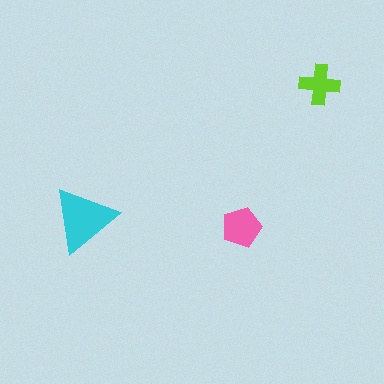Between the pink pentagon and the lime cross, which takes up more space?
The pink pentagon.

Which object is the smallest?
The lime cross.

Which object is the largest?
The cyan triangle.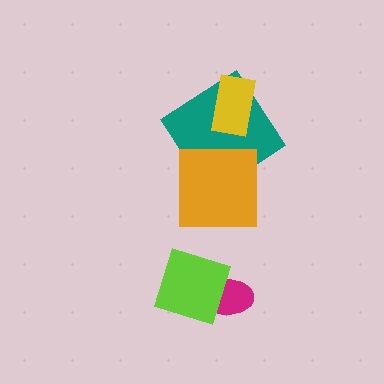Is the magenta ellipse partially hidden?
Yes, it is partially covered by another shape.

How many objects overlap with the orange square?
1 object overlaps with the orange square.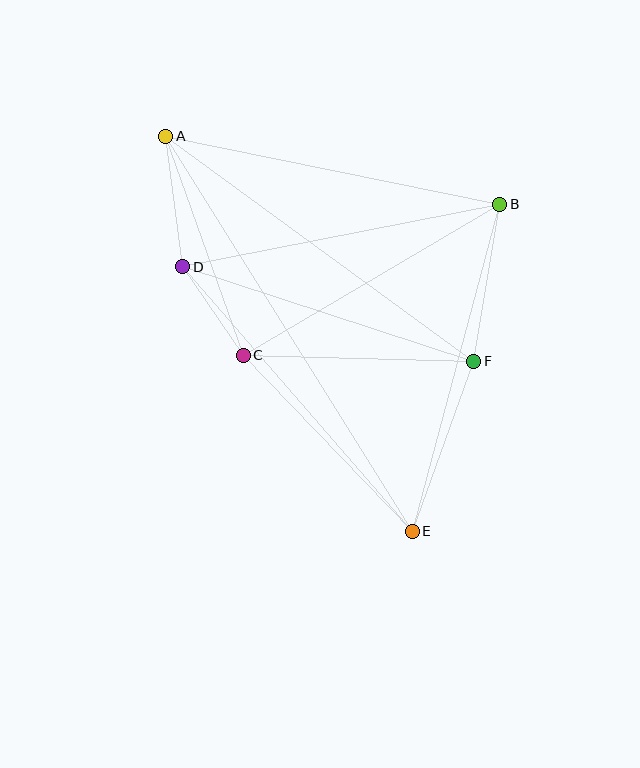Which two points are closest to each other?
Points C and D are closest to each other.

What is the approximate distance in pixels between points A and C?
The distance between A and C is approximately 232 pixels.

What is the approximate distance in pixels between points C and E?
The distance between C and E is approximately 244 pixels.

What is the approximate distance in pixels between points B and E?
The distance between B and E is approximately 339 pixels.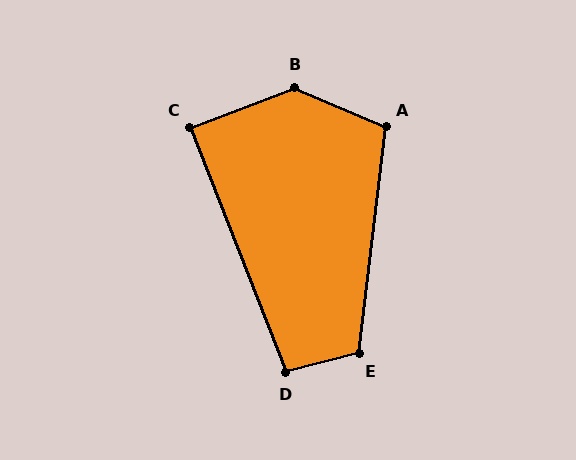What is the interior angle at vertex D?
Approximately 97 degrees (obtuse).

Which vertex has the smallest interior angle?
C, at approximately 89 degrees.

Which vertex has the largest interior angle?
B, at approximately 136 degrees.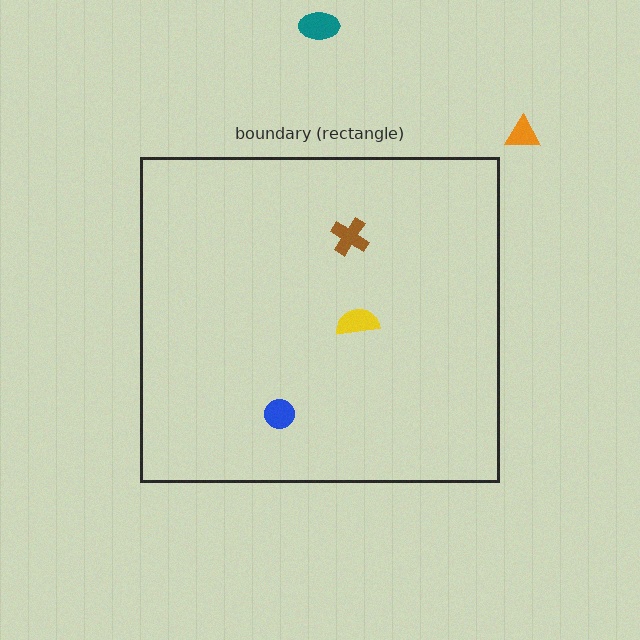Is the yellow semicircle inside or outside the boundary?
Inside.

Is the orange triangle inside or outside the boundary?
Outside.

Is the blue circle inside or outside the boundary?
Inside.